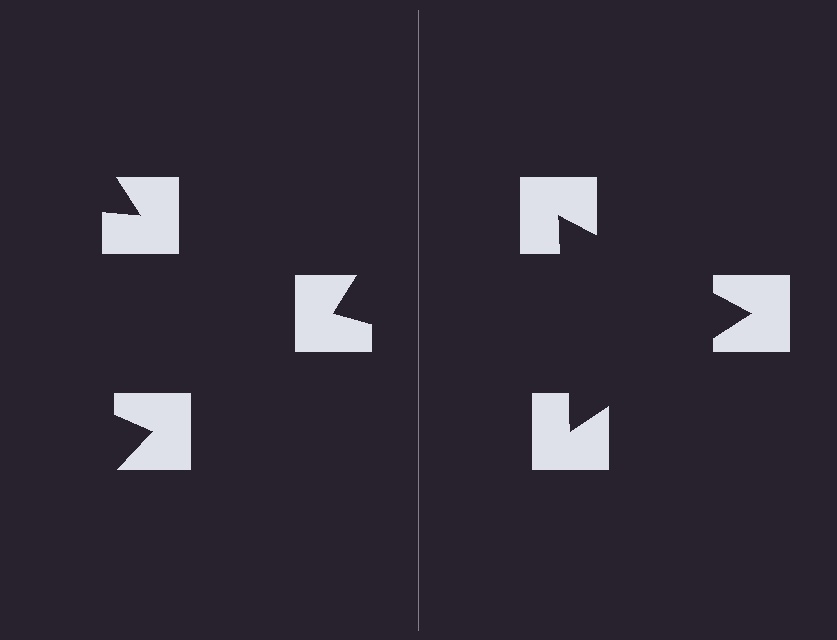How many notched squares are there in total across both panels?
6 — 3 on each side.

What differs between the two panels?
The notched squares are positioned identically on both sides; only the wedge orientations differ. On the right they align to a triangle; on the left they are misaligned.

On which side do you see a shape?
An illusory triangle appears on the right side. On the left side the wedge cuts are rotated, so no coherent shape forms.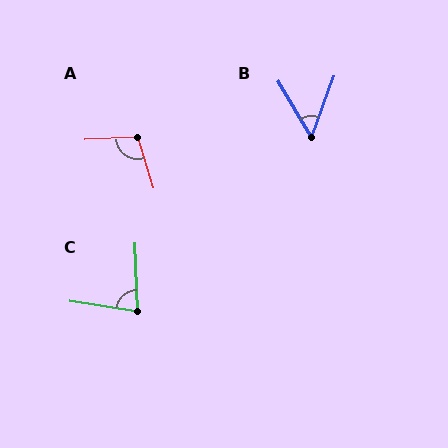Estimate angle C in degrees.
Approximately 79 degrees.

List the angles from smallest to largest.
B (50°), C (79°), A (104°).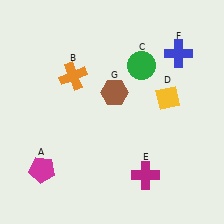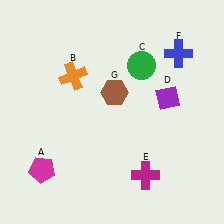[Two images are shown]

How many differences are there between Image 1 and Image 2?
There is 1 difference between the two images.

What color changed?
The diamond (D) changed from yellow in Image 1 to purple in Image 2.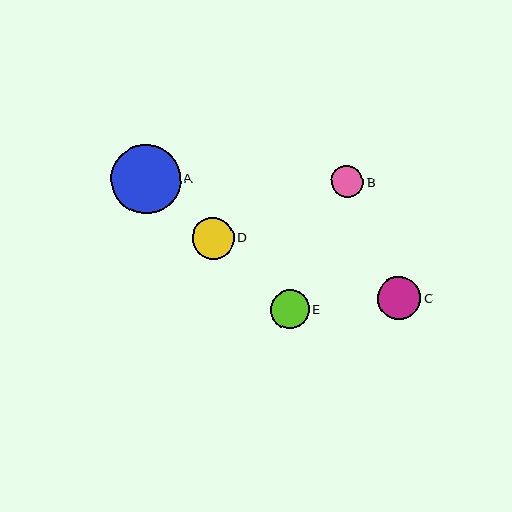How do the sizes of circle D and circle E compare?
Circle D and circle E are approximately the same size.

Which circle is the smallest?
Circle B is the smallest with a size of approximately 32 pixels.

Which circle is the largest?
Circle A is the largest with a size of approximately 70 pixels.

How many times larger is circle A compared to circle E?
Circle A is approximately 1.8 times the size of circle E.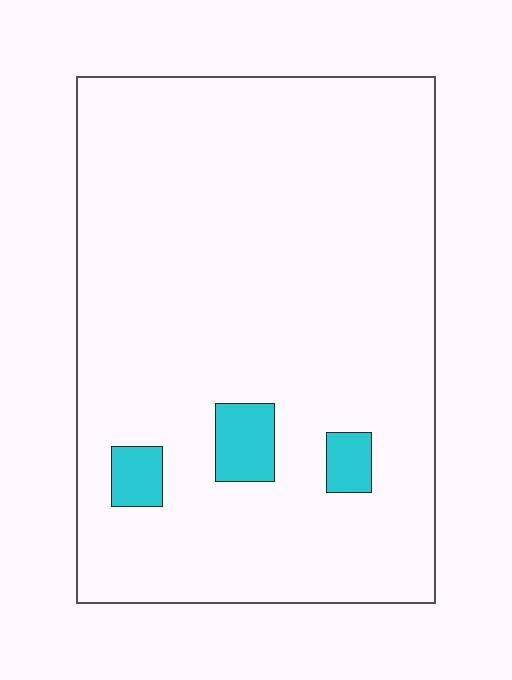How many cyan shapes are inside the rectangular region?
3.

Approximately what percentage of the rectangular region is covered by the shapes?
Approximately 5%.